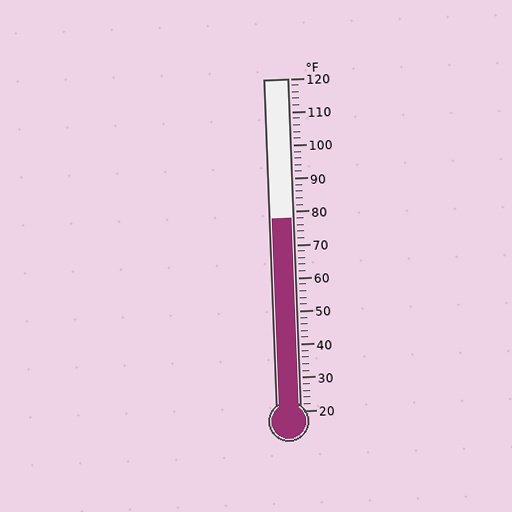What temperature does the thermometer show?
The thermometer shows approximately 78°F.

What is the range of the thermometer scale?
The thermometer scale ranges from 20°F to 120°F.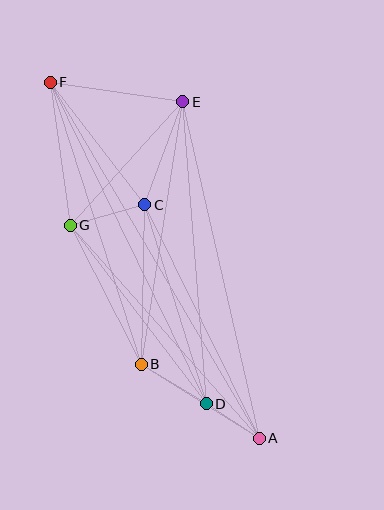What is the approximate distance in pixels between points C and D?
The distance between C and D is approximately 208 pixels.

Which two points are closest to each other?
Points A and D are closest to each other.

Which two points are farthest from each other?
Points A and F are farthest from each other.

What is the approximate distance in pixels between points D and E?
The distance between D and E is approximately 303 pixels.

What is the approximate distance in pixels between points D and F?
The distance between D and F is approximately 357 pixels.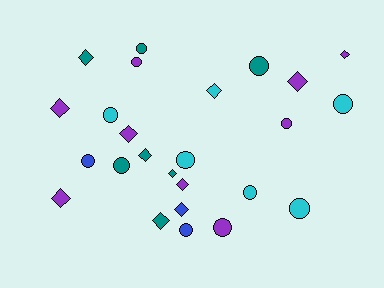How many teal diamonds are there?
There are 4 teal diamonds.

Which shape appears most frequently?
Circle, with 13 objects.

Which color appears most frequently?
Purple, with 9 objects.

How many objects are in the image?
There are 25 objects.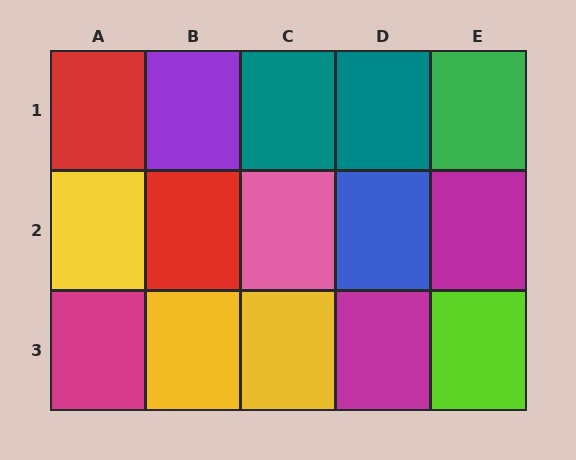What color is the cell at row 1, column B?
Purple.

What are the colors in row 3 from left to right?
Magenta, yellow, yellow, magenta, lime.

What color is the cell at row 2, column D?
Blue.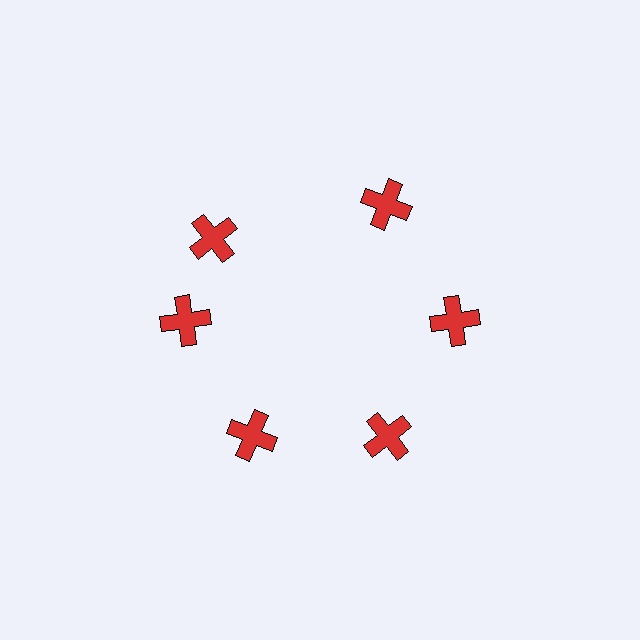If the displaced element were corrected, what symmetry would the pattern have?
It would have 6-fold rotational symmetry — the pattern would map onto itself every 60 degrees.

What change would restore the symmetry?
The symmetry would be restored by rotating it back into even spacing with its neighbors so that all 6 crosses sit at equal angles and equal distance from the center.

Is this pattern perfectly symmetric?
No. The 6 red crosses are arranged in a ring, but one element near the 11 o'clock position is rotated out of alignment along the ring, breaking the 6-fold rotational symmetry.